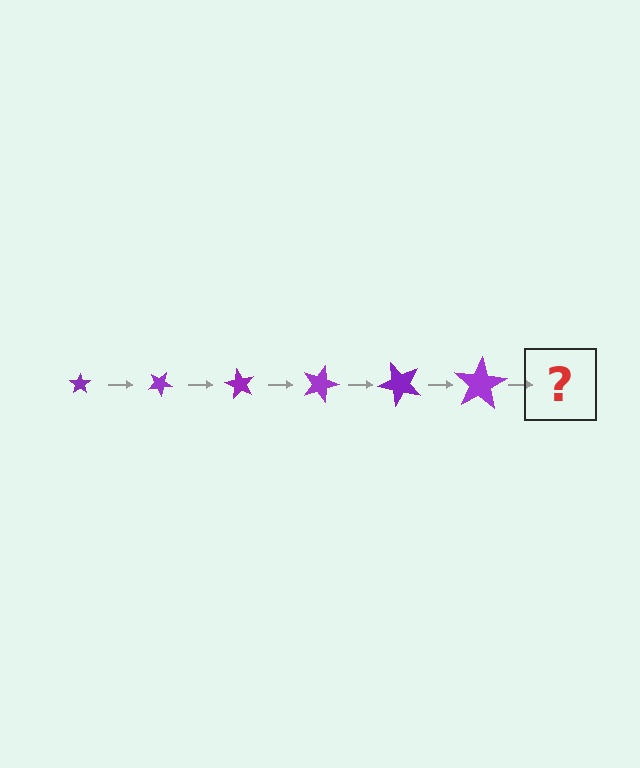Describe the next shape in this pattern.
It should be a star, larger than the previous one and rotated 180 degrees from the start.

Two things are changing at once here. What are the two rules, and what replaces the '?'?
The two rules are that the star grows larger each step and it rotates 30 degrees each step. The '?' should be a star, larger than the previous one and rotated 180 degrees from the start.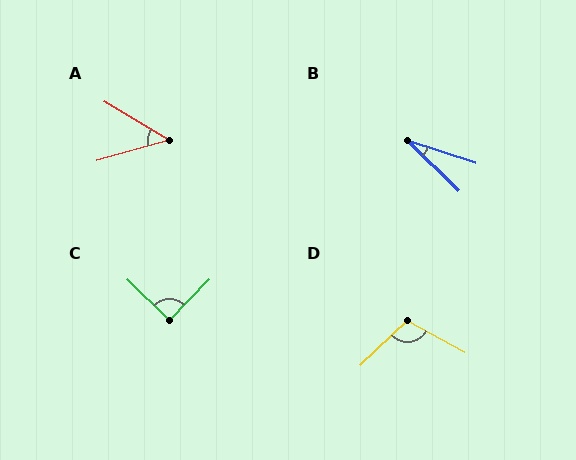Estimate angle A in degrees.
Approximately 46 degrees.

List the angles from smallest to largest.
B (26°), A (46°), C (90°), D (108°).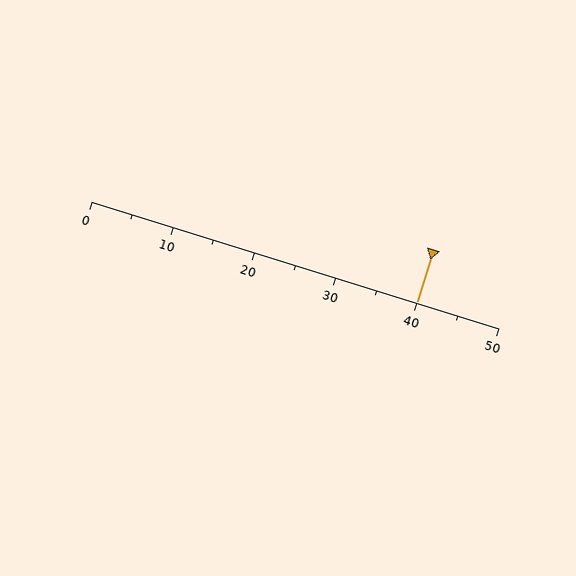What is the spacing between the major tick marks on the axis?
The major ticks are spaced 10 apart.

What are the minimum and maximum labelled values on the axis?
The axis runs from 0 to 50.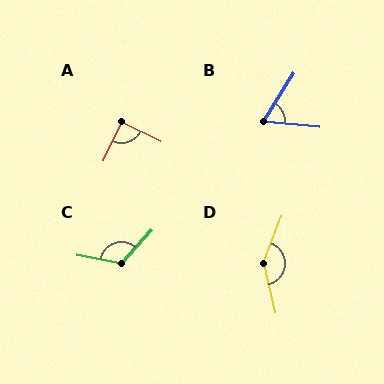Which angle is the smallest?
B, at approximately 64 degrees.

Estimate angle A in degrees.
Approximately 89 degrees.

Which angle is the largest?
D, at approximately 145 degrees.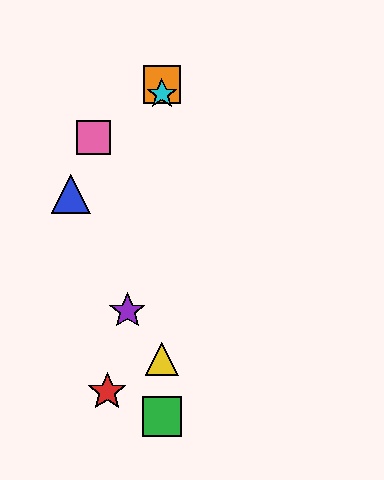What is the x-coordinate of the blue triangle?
The blue triangle is at x≈71.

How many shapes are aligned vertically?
4 shapes (the green square, the yellow triangle, the orange square, the cyan star) are aligned vertically.